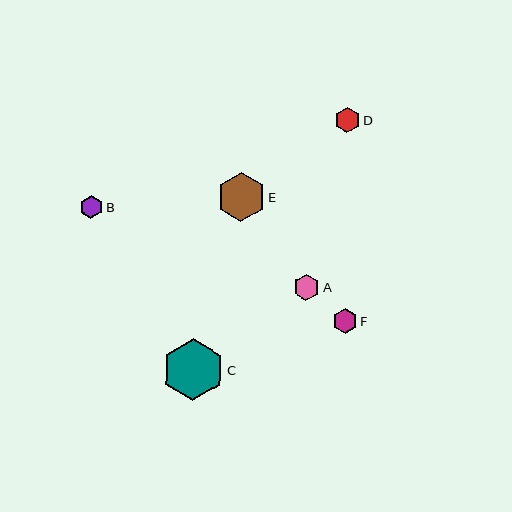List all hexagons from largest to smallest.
From largest to smallest: C, E, A, D, F, B.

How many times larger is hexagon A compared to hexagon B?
Hexagon A is approximately 1.1 times the size of hexagon B.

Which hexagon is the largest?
Hexagon C is the largest with a size of approximately 62 pixels.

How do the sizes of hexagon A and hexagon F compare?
Hexagon A and hexagon F are approximately the same size.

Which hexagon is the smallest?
Hexagon B is the smallest with a size of approximately 24 pixels.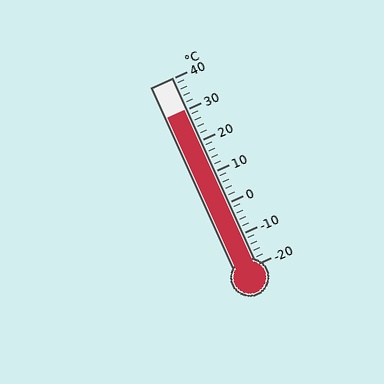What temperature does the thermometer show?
The thermometer shows approximately 30°C.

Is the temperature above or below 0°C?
The temperature is above 0°C.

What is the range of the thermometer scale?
The thermometer scale ranges from -20°C to 40°C.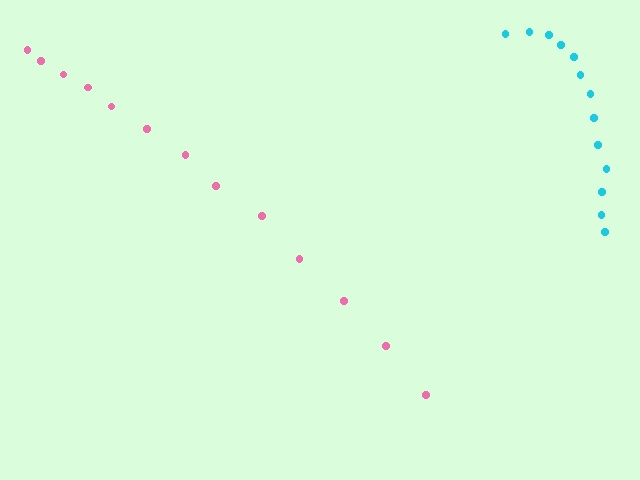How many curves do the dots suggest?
There are 2 distinct paths.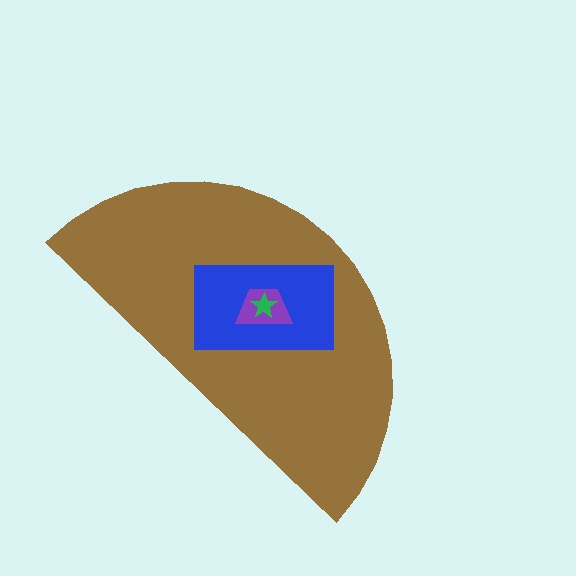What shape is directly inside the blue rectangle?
The purple trapezoid.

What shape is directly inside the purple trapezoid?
The green star.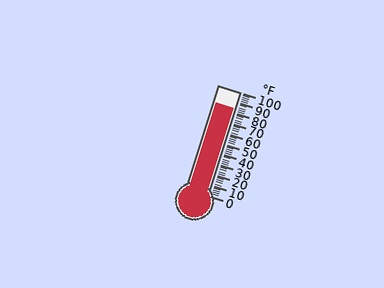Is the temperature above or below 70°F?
The temperature is above 70°F.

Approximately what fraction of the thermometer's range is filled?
The thermometer is filled to approximately 85% of its range.